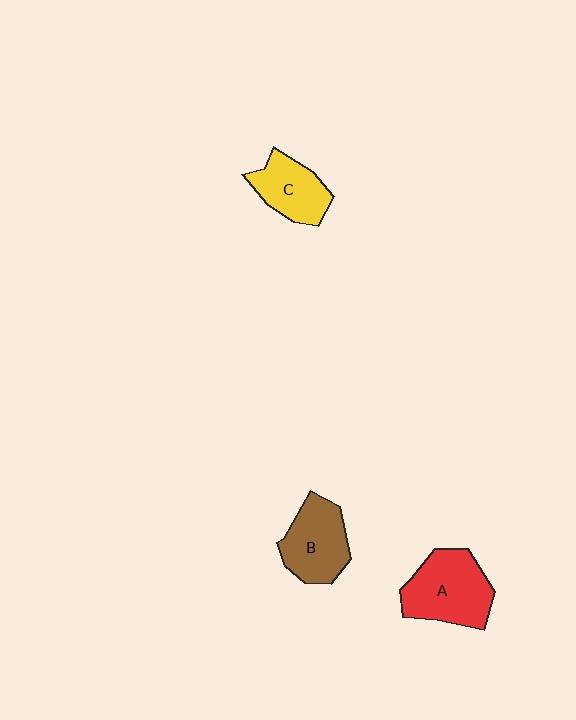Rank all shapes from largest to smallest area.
From largest to smallest: A (red), B (brown), C (yellow).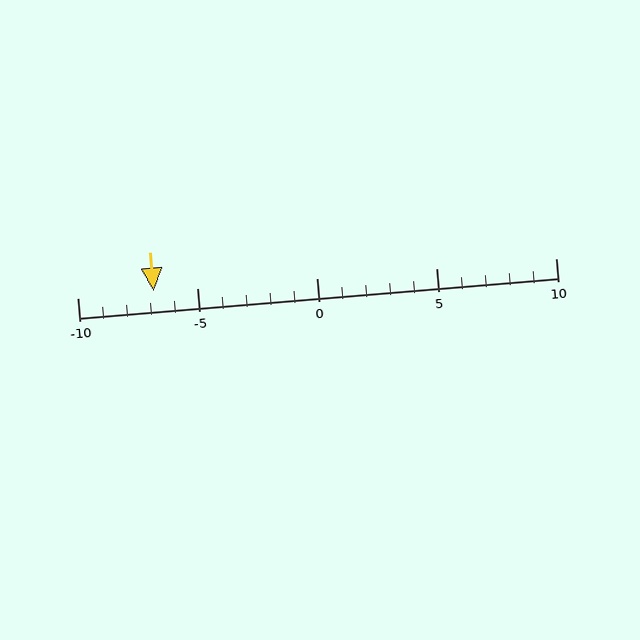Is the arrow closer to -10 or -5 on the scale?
The arrow is closer to -5.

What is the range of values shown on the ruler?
The ruler shows values from -10 to 10.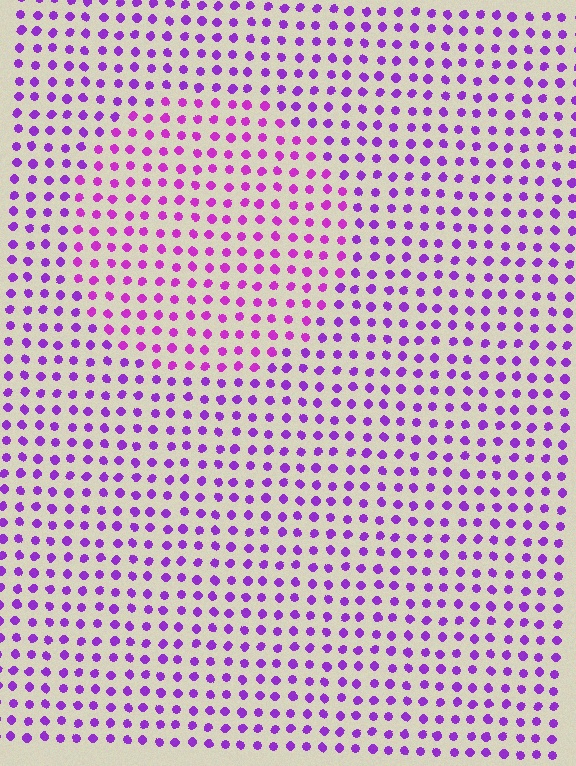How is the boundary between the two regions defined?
The boundary is defined purely by a slight shift in hue (about 22 degrees). Spacing, size, and orientation are identical on both sides.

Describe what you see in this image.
The image is filled with small purple elements in a uniform arrangement. A circle-shaped region is visible where the elements are tinted to a slightly different hue, forming a subtle color boundary.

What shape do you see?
I see a circle.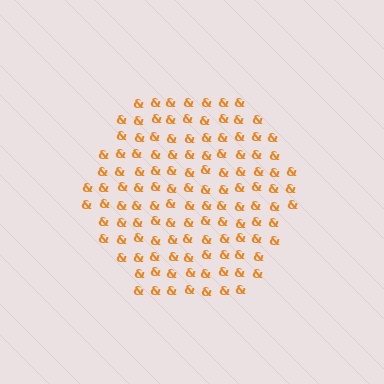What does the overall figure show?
The overall figure shows a hexagon.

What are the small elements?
The small elements are ampersands.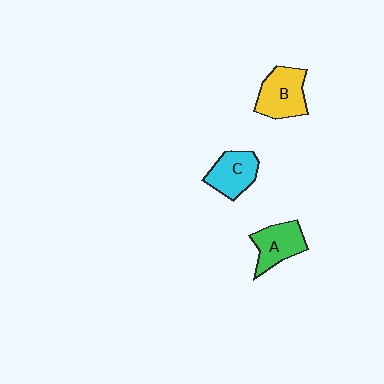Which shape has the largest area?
Shape B (yellow).